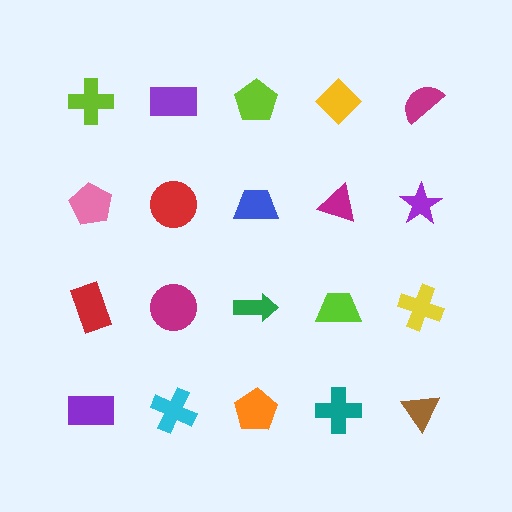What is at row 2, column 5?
A purple star.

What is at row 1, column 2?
A purple rectangle.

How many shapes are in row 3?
5 shapes.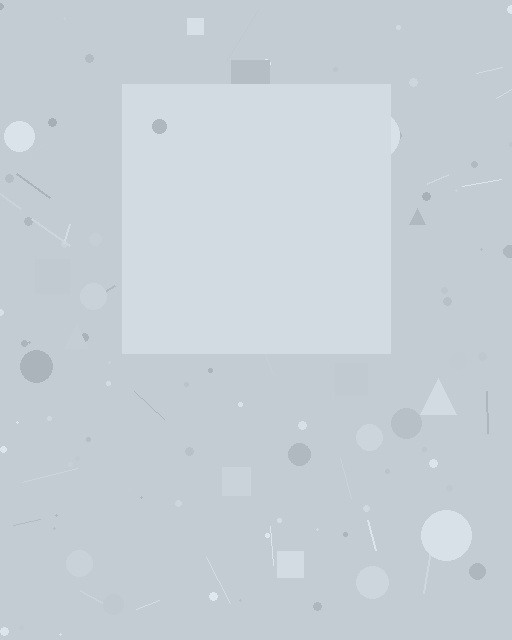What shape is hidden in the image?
A square is hidden in the image.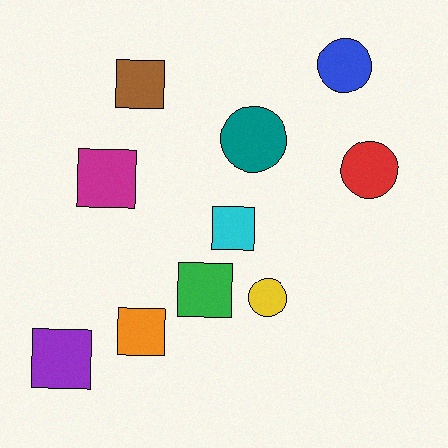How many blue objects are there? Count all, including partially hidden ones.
There is 1 blue object.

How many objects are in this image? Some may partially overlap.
There are 10 objects.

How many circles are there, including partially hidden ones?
There are 4 circles.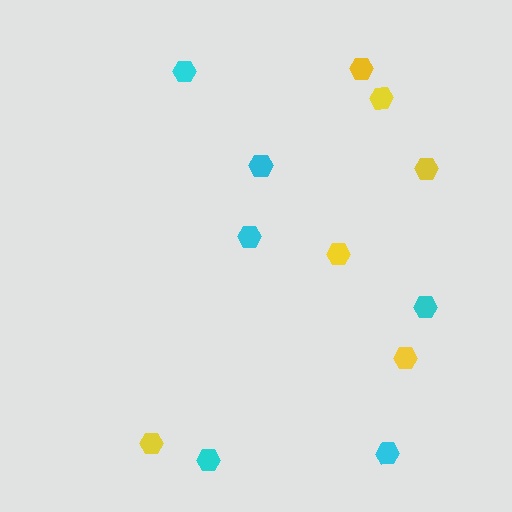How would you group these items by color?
There are 2 groups: one group of yellow hexagons (6) and one group of cyan hexagons (6).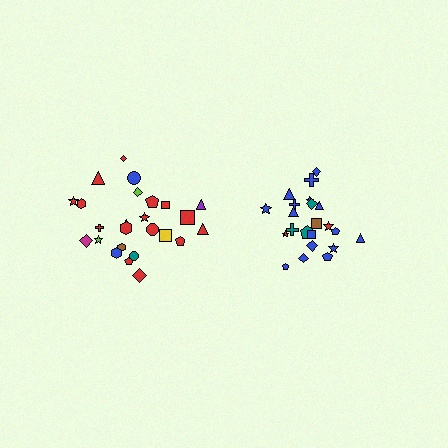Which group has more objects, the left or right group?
The left group.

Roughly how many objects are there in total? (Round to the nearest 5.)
Roughly 45 objects in total.